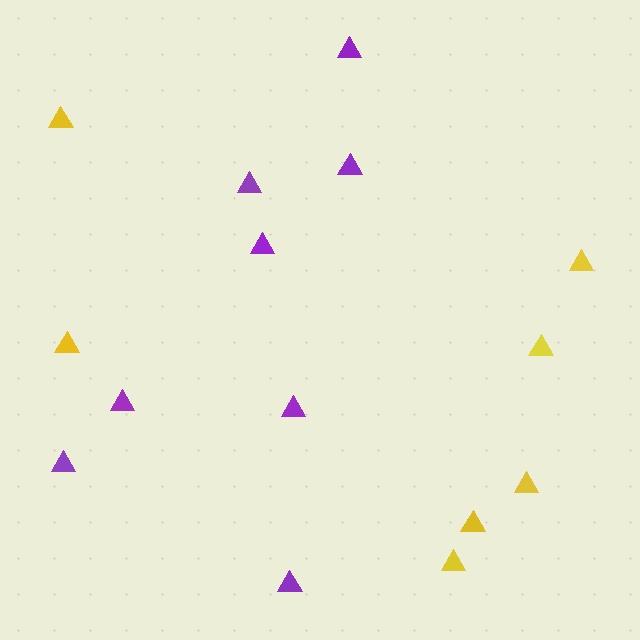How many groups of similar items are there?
There are 2 groups: one group of purple triangles (8) and one group of yellow triangles (7).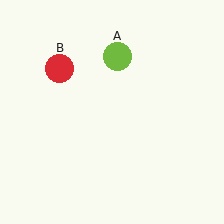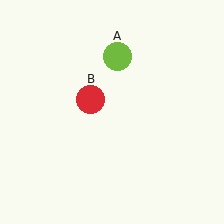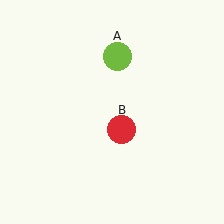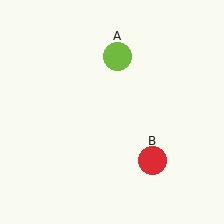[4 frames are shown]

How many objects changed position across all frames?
1 object changed position: red circle (object B).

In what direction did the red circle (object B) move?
The red circle (object B) moved down and to the right.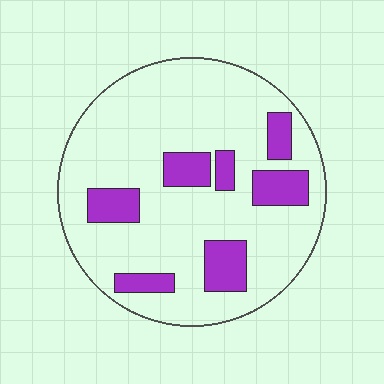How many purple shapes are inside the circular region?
7.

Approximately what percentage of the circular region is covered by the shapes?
Approximately 20%.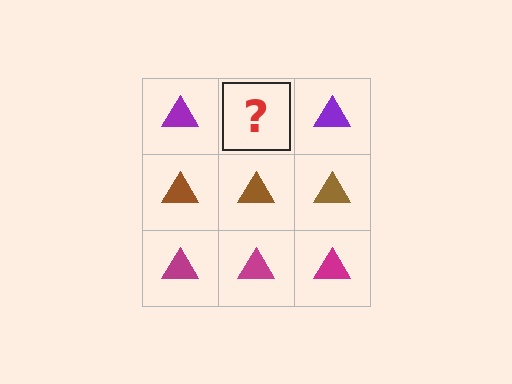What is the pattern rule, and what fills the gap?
The rule is that each row has a consistent color. The gap should be filled with a purple triangle.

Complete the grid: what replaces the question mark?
The question mark should be replaced with a purple triangle.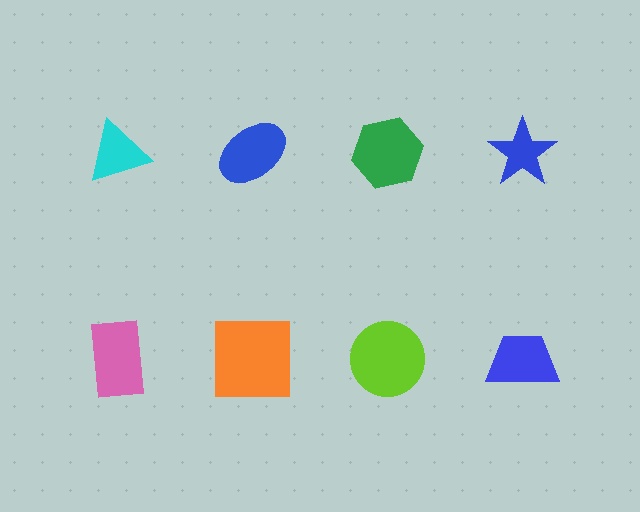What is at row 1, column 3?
A green hexagon.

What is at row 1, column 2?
A blue ellipse.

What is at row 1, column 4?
A blue star.